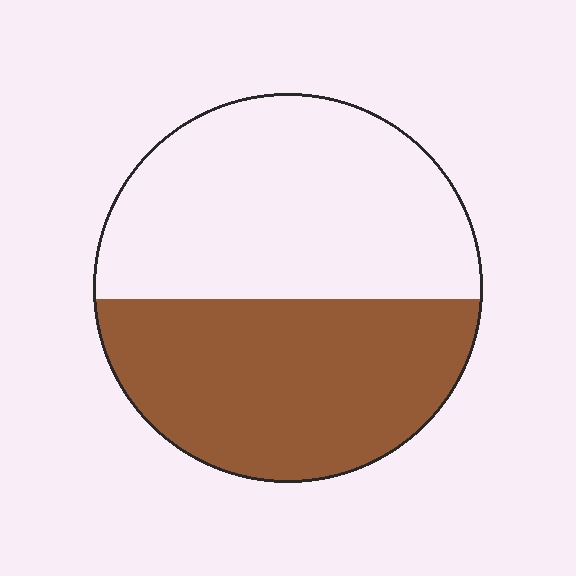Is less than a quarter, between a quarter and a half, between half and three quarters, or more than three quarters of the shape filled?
Between a quarter and a half.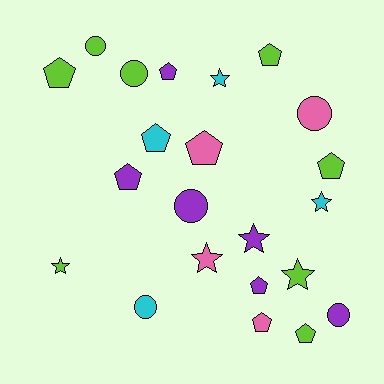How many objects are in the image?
There are 22 objects.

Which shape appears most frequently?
Pentagon, with 10 objects.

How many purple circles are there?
There are 2 purple circles.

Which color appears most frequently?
Lime, with 8 objects.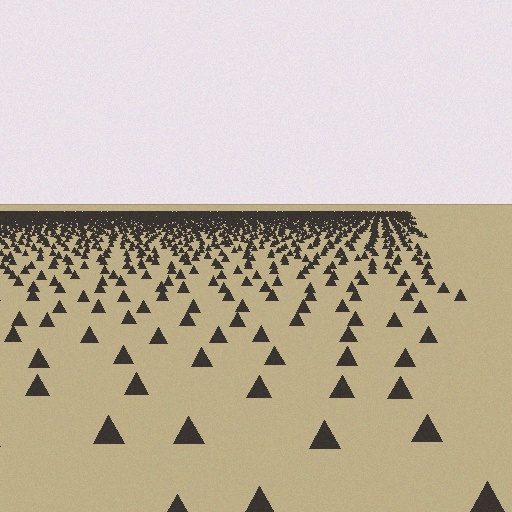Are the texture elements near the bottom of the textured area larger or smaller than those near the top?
Larger. Near the bottom, elements are closer to the viewer and appear at a bigger on-screen size.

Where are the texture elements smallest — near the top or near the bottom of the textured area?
Near the top.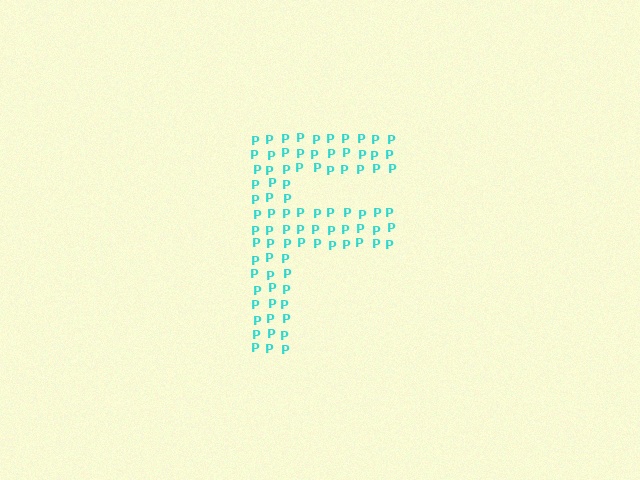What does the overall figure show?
The overall figure shows the letter F.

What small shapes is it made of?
It is made of small letter P's.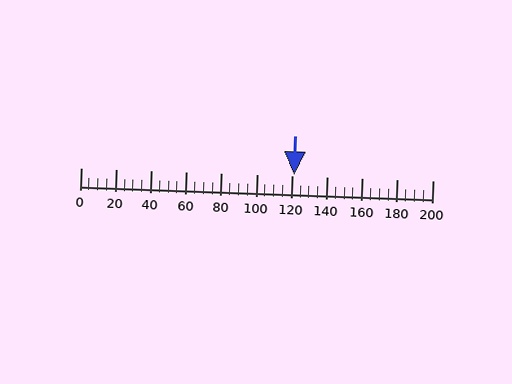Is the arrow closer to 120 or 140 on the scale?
The arrow is closer to 120.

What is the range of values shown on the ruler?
The ruler shows values from 0 to 200.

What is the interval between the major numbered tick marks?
The major tick marks are spaced 20 units apart.